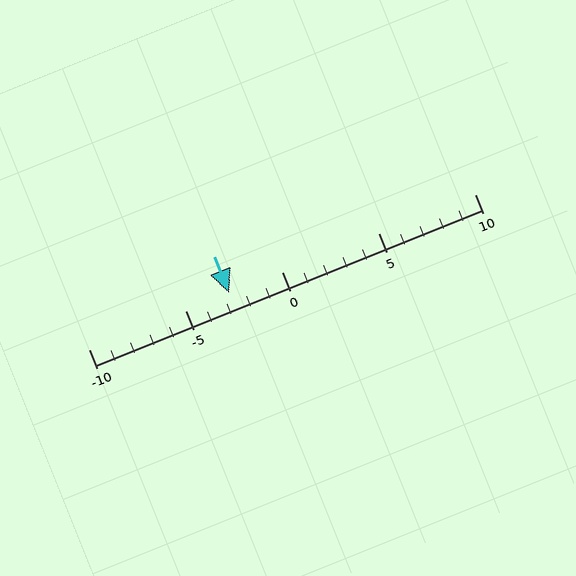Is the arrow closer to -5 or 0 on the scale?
The arrow is closer to -5.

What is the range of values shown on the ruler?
The ruler shows values from -10 to 10.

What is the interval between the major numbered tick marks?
The major tick marks are spaced 5 units apart.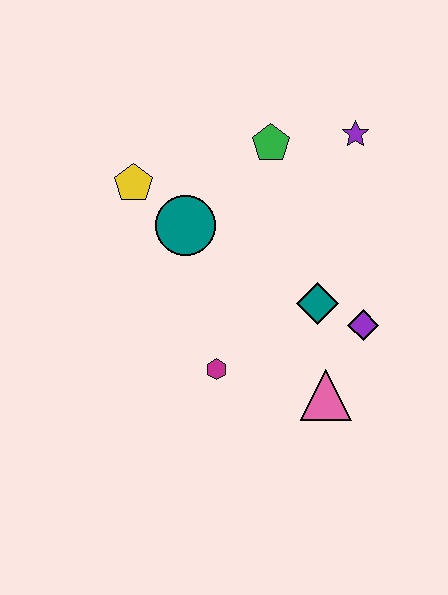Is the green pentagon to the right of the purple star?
No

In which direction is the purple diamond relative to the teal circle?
The purple diamond is to the right of the teal circle.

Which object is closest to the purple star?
The green pentagon is closest to the purple star.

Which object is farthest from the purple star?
The magenta hexagon is farthest from the purple star.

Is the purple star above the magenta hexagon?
Yes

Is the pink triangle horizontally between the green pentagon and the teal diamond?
No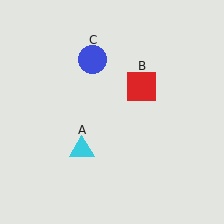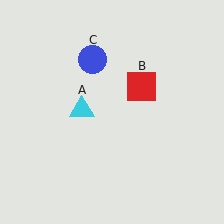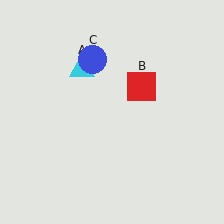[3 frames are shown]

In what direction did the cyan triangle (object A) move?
The cyan triangle (object A) moved up.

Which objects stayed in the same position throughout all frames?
Red square (object B) and blue circle (object C) remained stationary.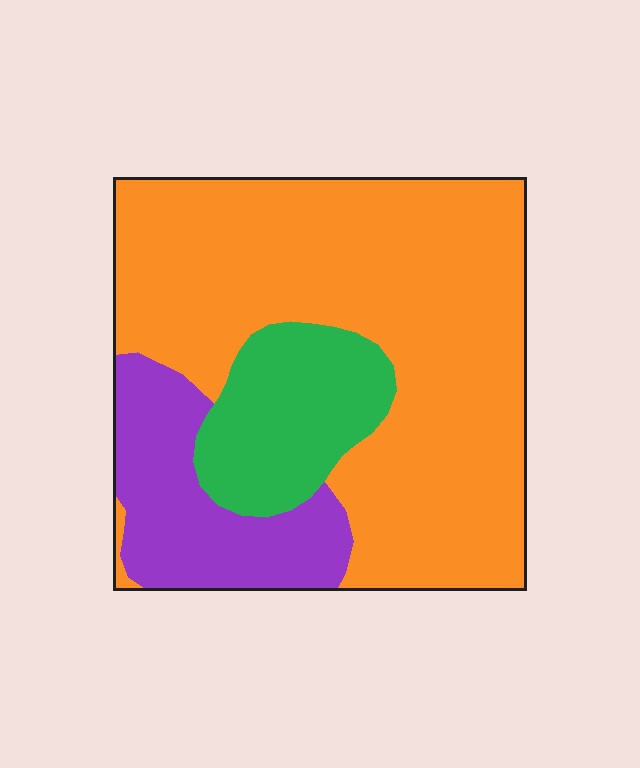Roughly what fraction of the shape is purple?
Purple covers around 20% of the shape.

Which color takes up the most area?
Orange, at roughly 65%.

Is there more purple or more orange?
Orange.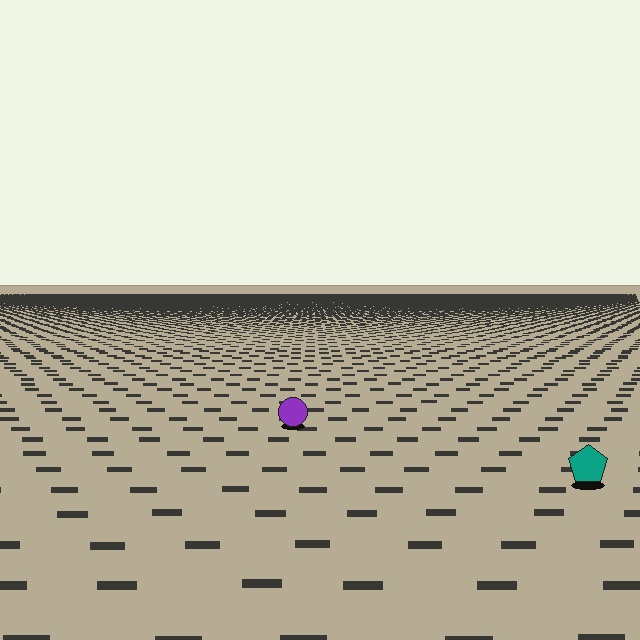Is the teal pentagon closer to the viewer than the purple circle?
Yes. The teal pentagon is closer — you can tell from the texture gradient: the ground texture is coarser near it.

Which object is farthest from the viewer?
The purple circle is farthest from the viewer. It appears smaller and the ground texture around it is denser.